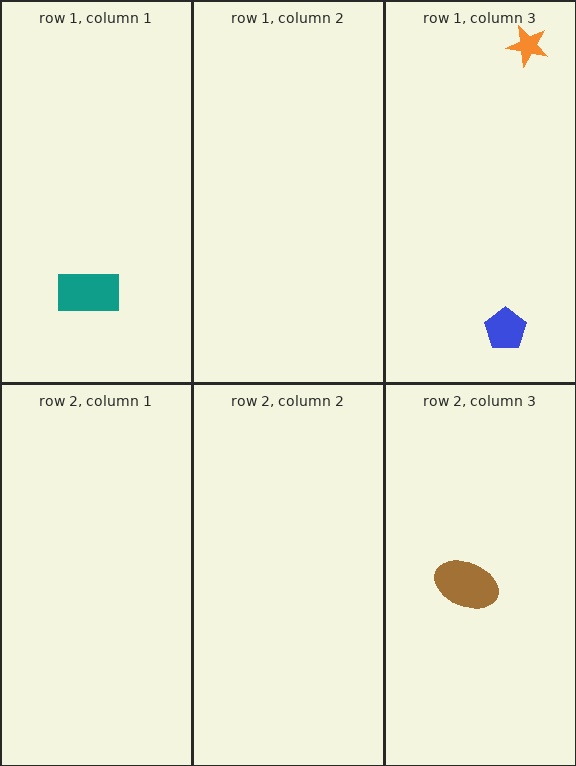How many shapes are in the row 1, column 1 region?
1.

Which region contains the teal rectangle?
The row 1, column 1 region.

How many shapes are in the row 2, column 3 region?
1.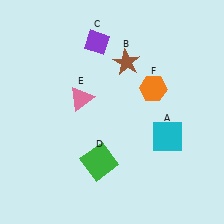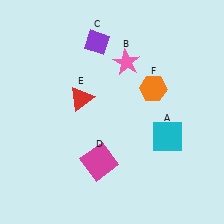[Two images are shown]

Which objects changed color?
B changed from brown to pink. D changed from green to magenta. E changed from pink to red.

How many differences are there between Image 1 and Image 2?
There are 3 differences between the two images.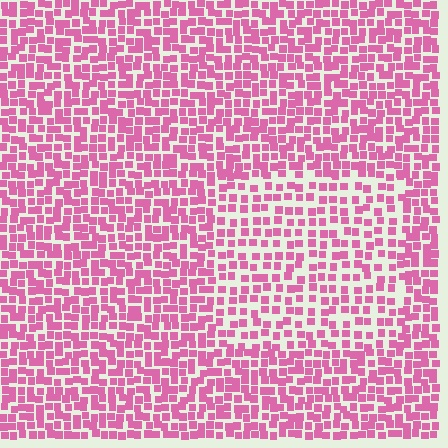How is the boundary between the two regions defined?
The boundary is defined by a change in element density (approximately 1.6x ratio). All elements are the same color, size, and shape.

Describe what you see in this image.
The image contains small pink elements arranged at two different densities. A rectangle-shaped region is visible where the elements are less densely packed than the surrounding area.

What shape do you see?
I see a rectangle.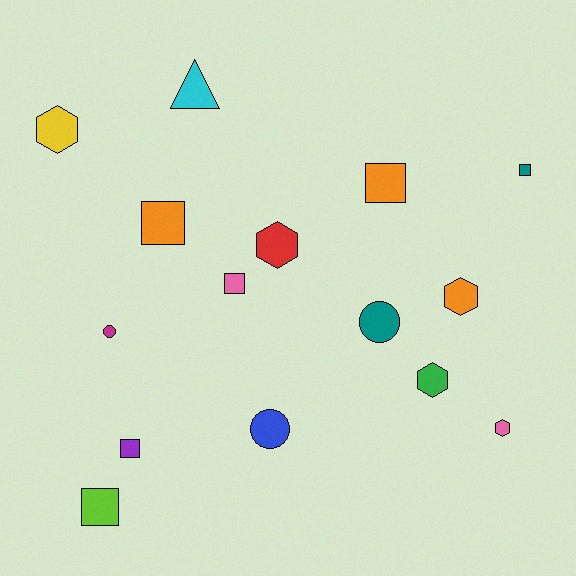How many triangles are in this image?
There is 1 triangle.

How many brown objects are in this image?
There are no brown objects.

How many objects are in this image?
There are 15 objects.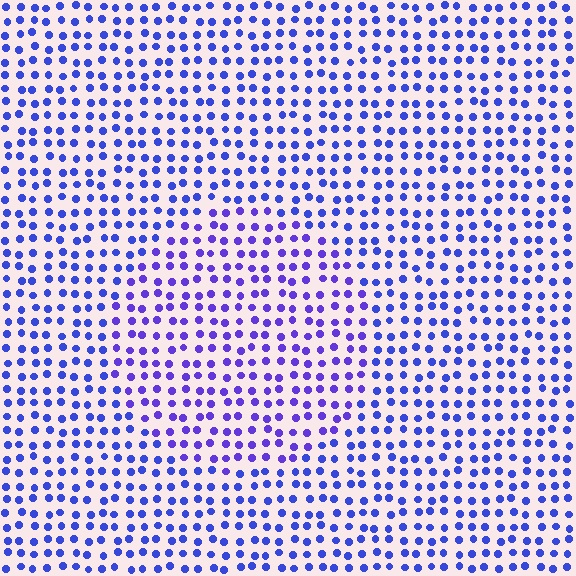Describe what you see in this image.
The image is filled with small blue elements in a uniform arrangement. A circle-shaped region is visible where the elements are tinted to a slightly different hue, forming a subtle color boundary.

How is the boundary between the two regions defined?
The boundary is defined purely by a slight shift in hue (about 22 degrees). Spacing, size, and orientation are identical on both sides.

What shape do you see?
I see a circle.